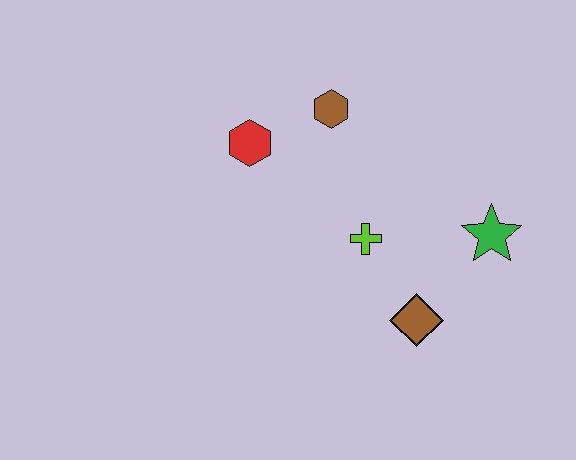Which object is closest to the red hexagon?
The brown hexagon is closest to the red hexagon.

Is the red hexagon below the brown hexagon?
Yes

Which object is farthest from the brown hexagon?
The brown diamond is farthest from the brown hexagon.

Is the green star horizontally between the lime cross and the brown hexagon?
No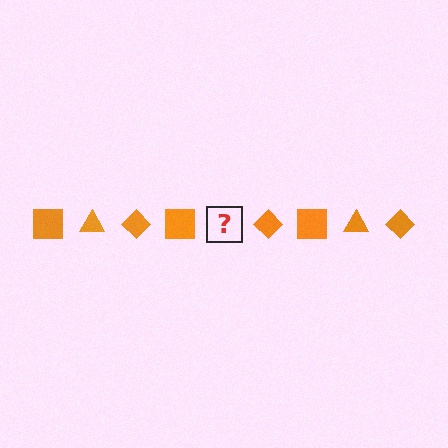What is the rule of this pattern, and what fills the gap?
The rule is that the pattern cycles through square, triangle, diamond shapes in orange. The gap should be filled with an orange triangle.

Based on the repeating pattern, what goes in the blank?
The blank should be an orange triangle.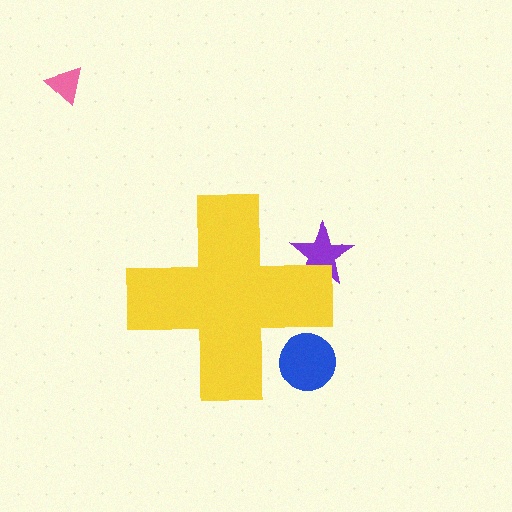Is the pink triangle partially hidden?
No, the pink triangle is fully visible.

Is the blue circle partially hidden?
Yes, the blue circle is partially hidden behind the yellow cross.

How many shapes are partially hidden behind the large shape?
2 shapes are partially hidden.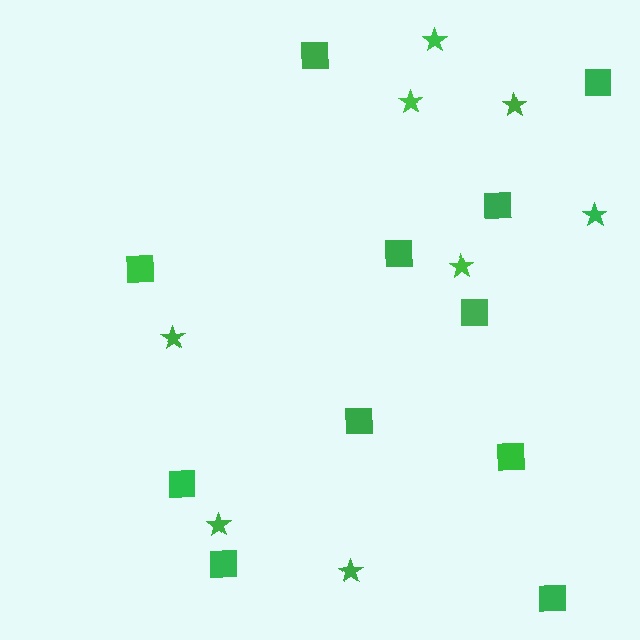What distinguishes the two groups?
There are 2 groups: one group of stars (8) and one group of squares (11).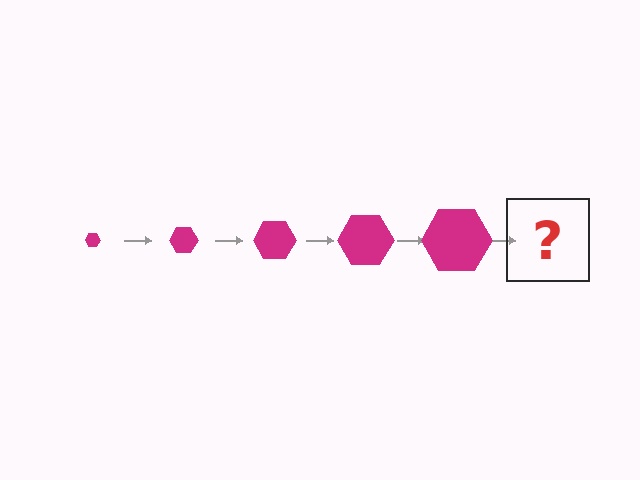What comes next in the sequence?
The next element should be a magenta hexagon, larger than the previous one.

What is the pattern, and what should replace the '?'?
The pattern is that the hexagon gets progressively larger each step. The '?' should be a magenta hexagon, larger than the previous one.